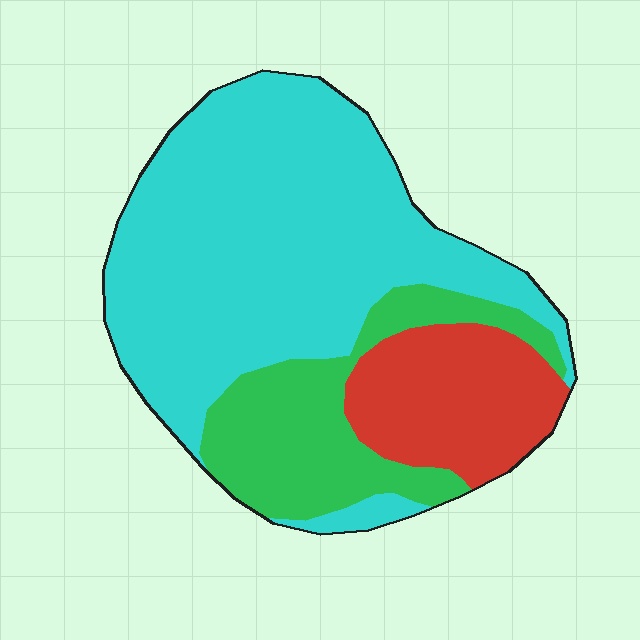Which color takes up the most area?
Cyan, at roughly 60%.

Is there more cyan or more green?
Cyan.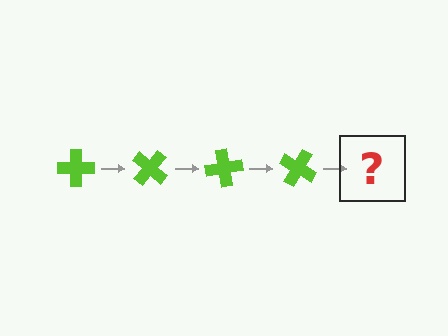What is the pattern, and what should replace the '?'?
The pattern is that the cross rotates 40 degrees each step. The '?' should be a lime cross rotated 160 degrees.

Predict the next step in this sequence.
The next step is a lime cross rotated 160 degrees.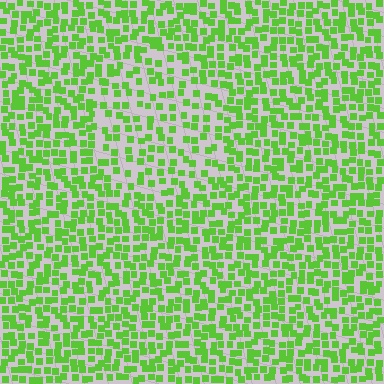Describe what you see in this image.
The image contains small lime elements arranged at two different densities. A circle-shaped region is visible where the elements are less densely packed than the surrounding area.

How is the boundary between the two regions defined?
The boundary is defined by a change in element density (approximately 1.6x ratio). All elements are the same color, size, and shape.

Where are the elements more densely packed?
The elements are more densely packed outside the circle boundary.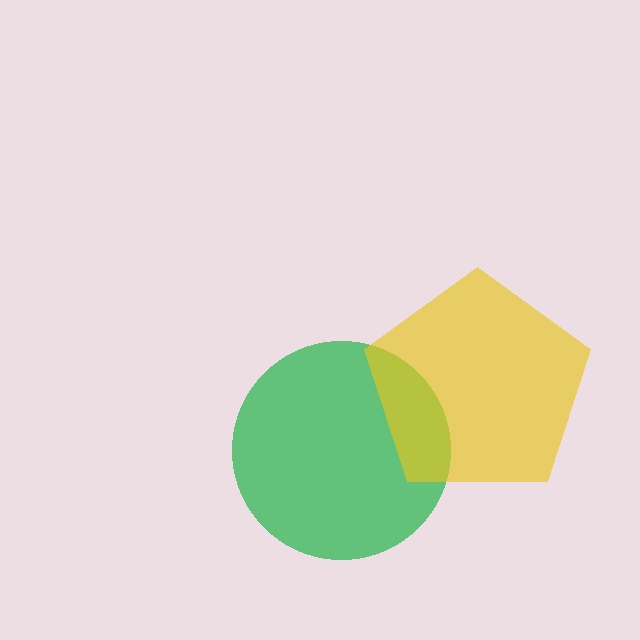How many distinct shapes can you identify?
There are 2 distinct shapes: a green circle, a yellow pentagon.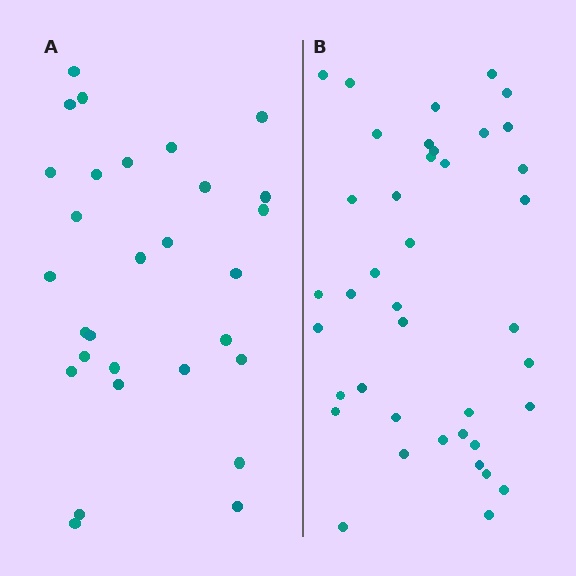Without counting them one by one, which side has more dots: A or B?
Region B (the right region) has more dots.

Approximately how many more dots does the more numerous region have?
Region B has roughly 12 or so more dots than region A.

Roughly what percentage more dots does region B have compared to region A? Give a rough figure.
About 40% more.